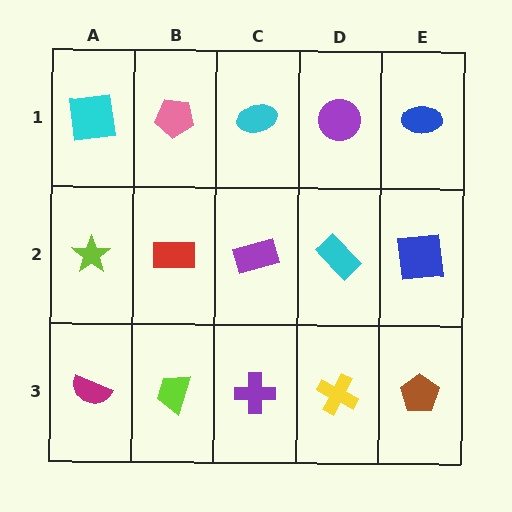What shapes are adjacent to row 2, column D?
A purple circle (row 1, column D), a yellow cross (row 3, column D), a purple rectangle (row 2, column C), a blue square (row 2, column E).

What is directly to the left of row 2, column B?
A lime star.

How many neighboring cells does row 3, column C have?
3.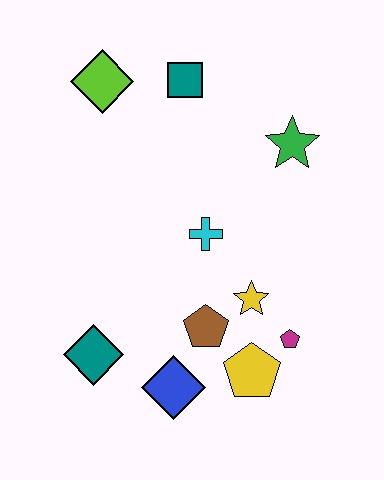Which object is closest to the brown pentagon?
The yellow star is closest to the brown pentagon.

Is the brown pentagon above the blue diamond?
Yes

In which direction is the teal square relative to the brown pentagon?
The teal square is above the brown pentagon.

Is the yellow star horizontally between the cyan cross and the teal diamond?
No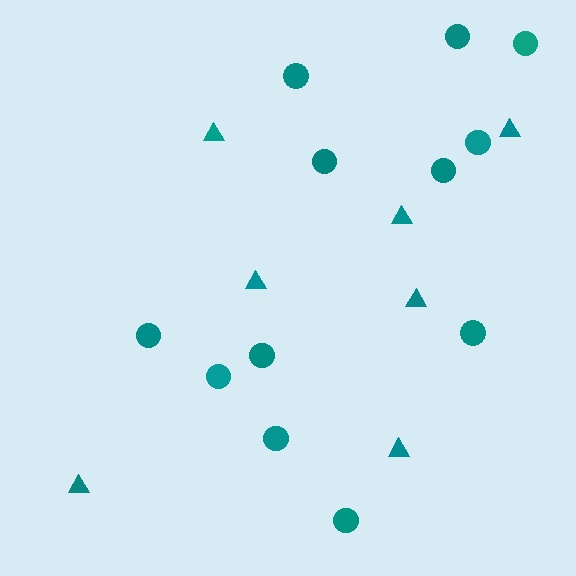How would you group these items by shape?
There are 2 groups: one group of circles (12) and one group of triangles (7).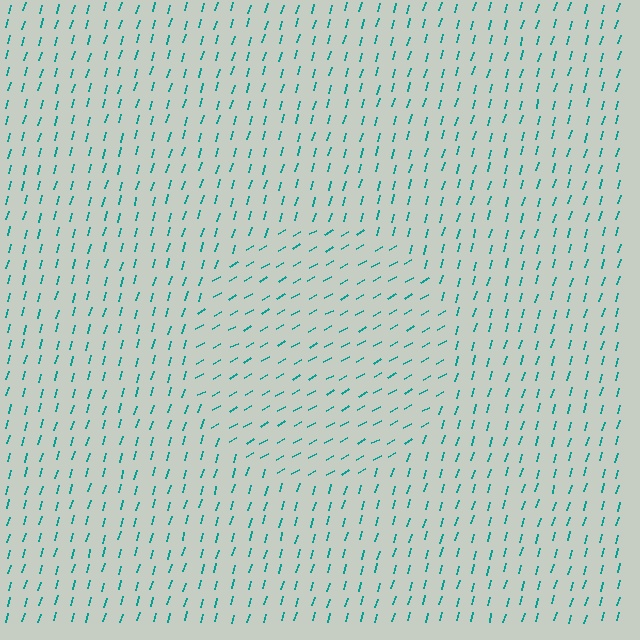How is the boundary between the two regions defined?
The boundary is defined purely by a change in line orientation (approximately 45 degrees difference). All lines are the same color and thickness.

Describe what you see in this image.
The image is filled with small teal line segments. A circle region in the image has lines oriented differently from the surrounding lines, creating a visible texture boundary.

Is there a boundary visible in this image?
Yes, there is a texture boundary formed by a change in line orientation.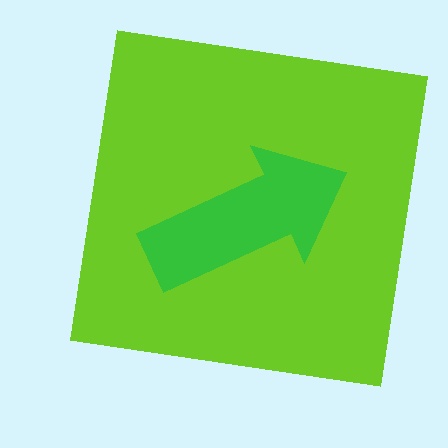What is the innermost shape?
The green arrow.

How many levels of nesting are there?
2.